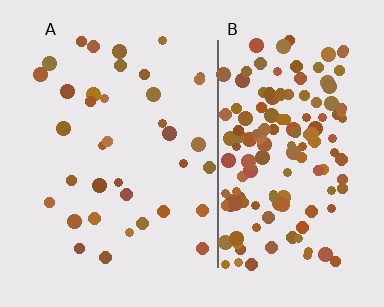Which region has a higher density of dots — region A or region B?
B (the right).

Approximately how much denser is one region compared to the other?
Approximately 4.1× — region B over region A.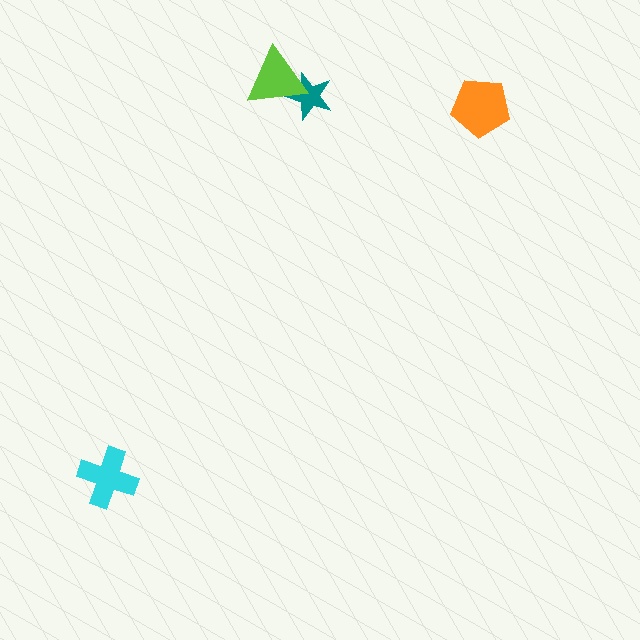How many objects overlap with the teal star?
1 object overlaps with the teal star.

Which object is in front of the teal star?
The lime triangle is in front of the teal star.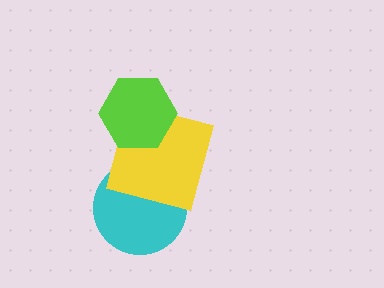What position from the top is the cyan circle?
The cyan circle is 3rd from the top.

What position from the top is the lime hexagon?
The lime hexagon is 1st from the top.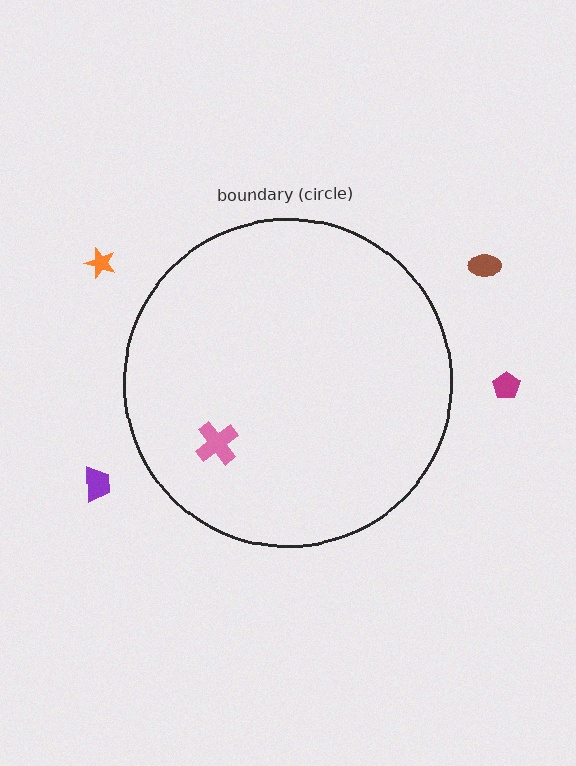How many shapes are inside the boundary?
1 inside, 4 outside.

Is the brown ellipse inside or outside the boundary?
Outside.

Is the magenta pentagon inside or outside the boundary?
Outside.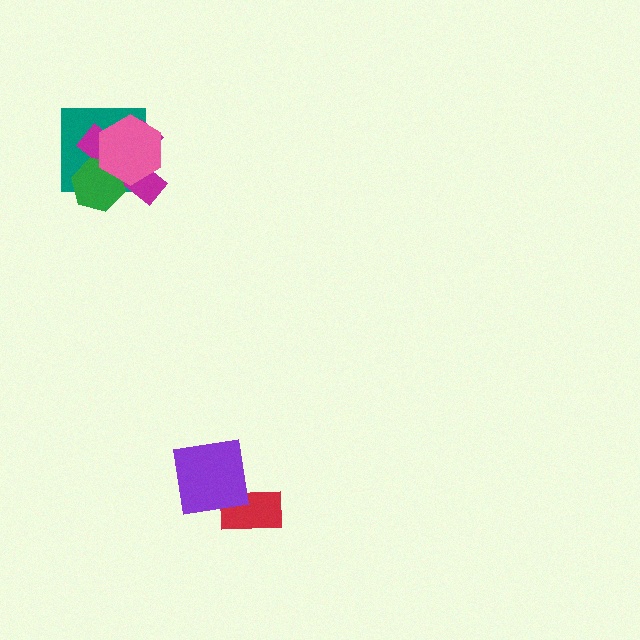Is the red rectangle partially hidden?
Yes, it is partially covered by another shape.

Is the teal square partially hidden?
Yes, it is partially covered by another shape.